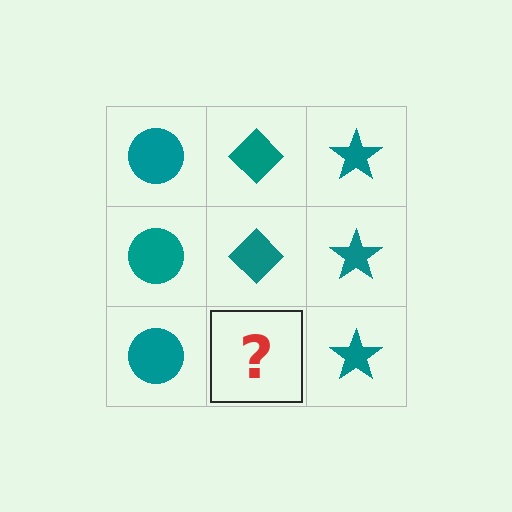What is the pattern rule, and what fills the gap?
The rule is that each column has a consistent shape. The gap should be filled with a teal diamond.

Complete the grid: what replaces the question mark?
The question mark should be replaced with a teal diamond.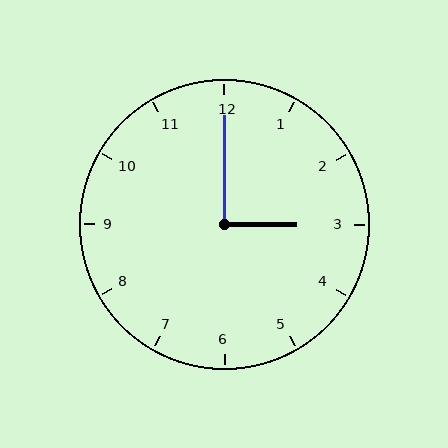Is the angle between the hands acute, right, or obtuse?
It is right.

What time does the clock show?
3:00.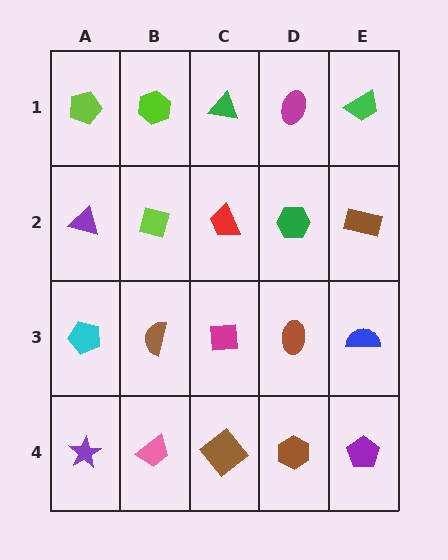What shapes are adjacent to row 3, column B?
A lime diamond (row 2, column B), a pink trapezoid (row 4, column B), a cyan pentagon (row 3, column A), a magenta square (row 3, column C).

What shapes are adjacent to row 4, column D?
A brown ellipse (row 3, column D), a brown diamond (row 4, column C), a purple pentagon (row 4, column E).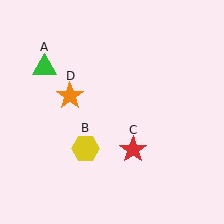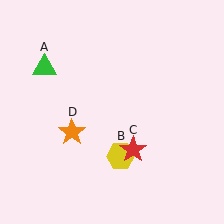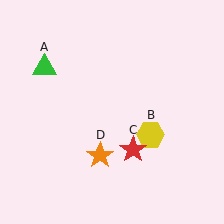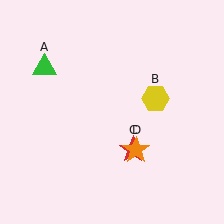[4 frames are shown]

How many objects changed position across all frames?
2 objects changed position: yellow hexagon (object B), orange star (object D).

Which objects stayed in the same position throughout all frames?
Green triangle (object A) and red star (object C) remained stationary.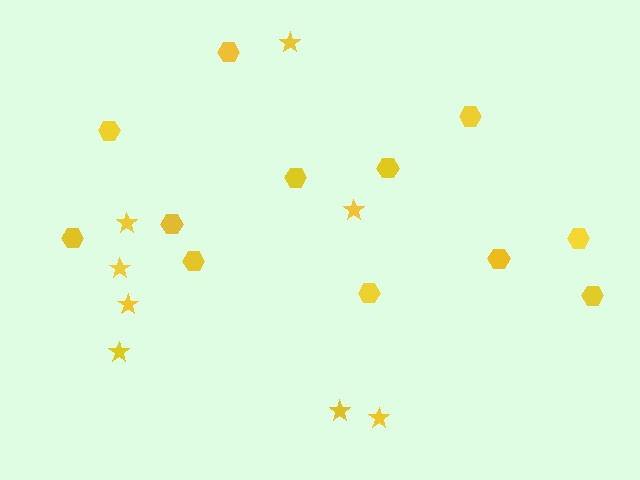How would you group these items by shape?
There are 2 groups: one group of hexagons (12) and one group of stars (8).